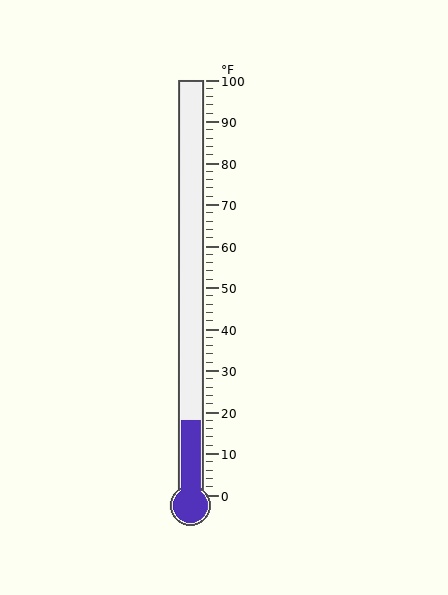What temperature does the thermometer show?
The thermometer shows approximately 18°F.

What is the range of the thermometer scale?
The thermometer scale ranges from 0°F to 100°F.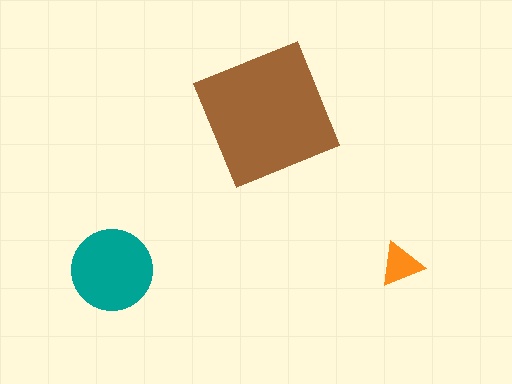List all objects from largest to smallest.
The brown square, the teal circle, the orange triangle.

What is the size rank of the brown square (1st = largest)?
1st.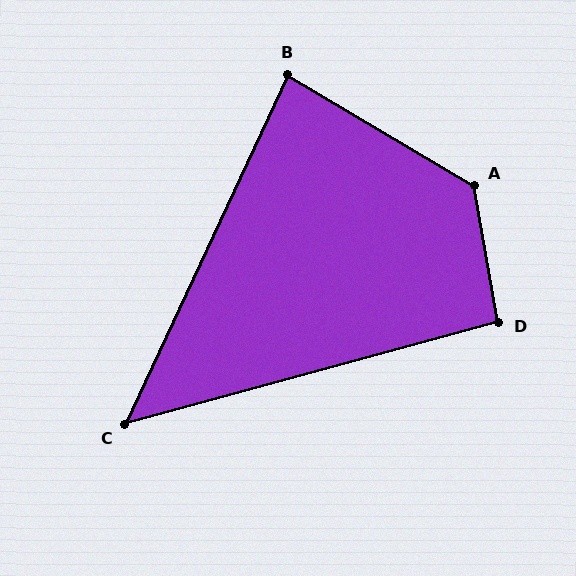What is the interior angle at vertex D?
Approximately 95 degrees (obtuse).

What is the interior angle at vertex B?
Approximately 85 degrees (acute).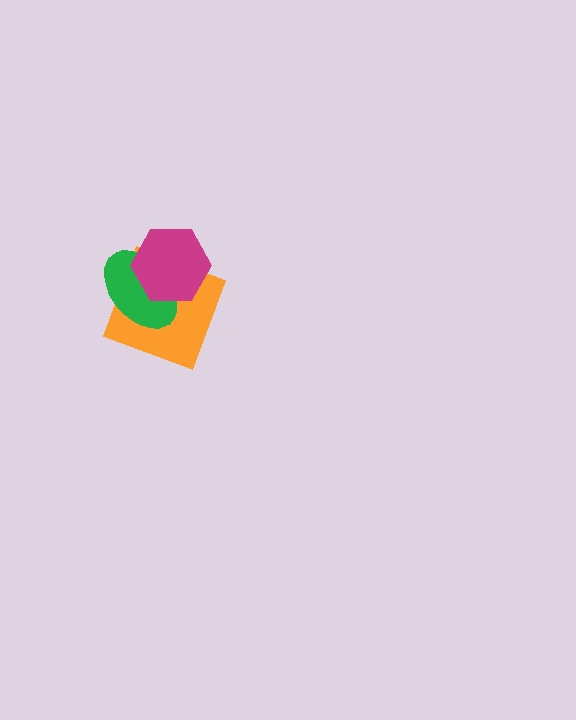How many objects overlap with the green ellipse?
2 objects overlap with the green ellipse.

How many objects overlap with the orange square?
2 objects overlap with the orange square.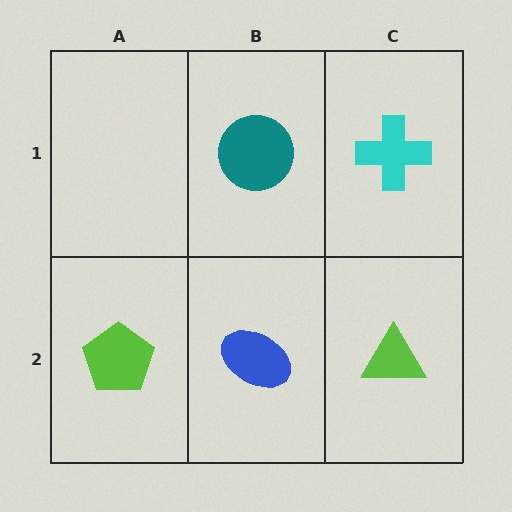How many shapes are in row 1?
2 shapes.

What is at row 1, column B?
A teal circle.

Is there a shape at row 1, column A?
No, that cell is empty.